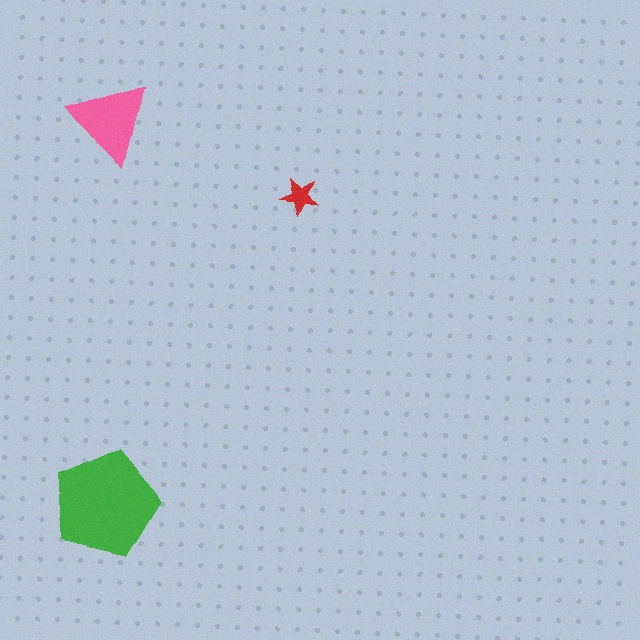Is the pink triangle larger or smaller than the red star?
Larger.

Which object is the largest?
The green pentagon.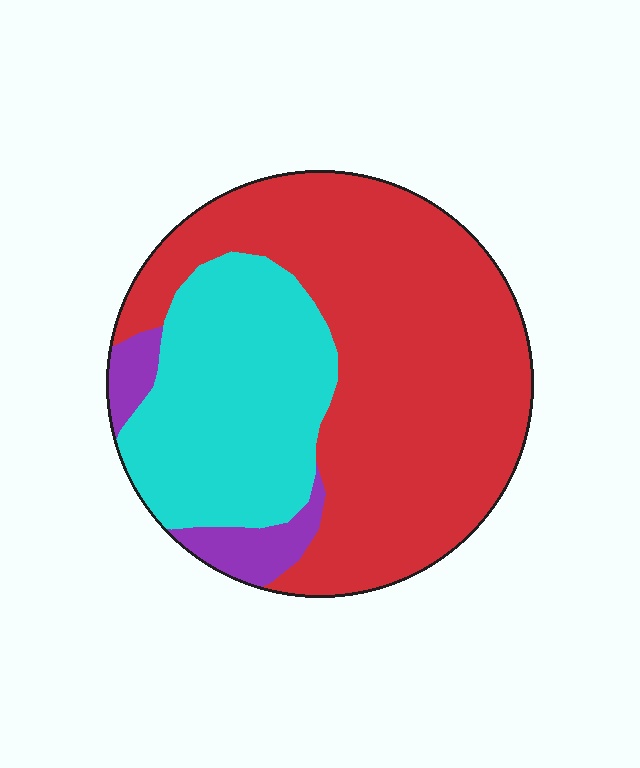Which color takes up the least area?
Purple, at roughly 10%.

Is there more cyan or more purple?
Cyan.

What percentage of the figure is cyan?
Cyan covers roughly 30% of the figure.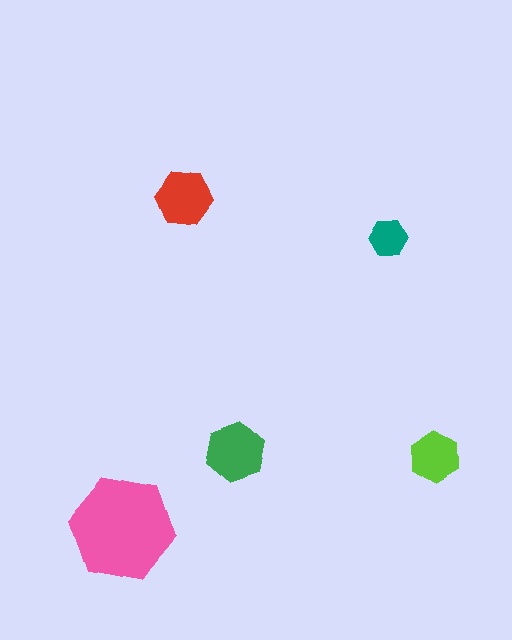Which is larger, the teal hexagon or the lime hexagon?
The lime one.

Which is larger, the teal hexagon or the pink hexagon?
The pink one.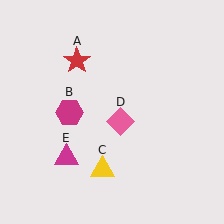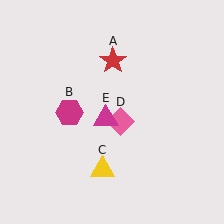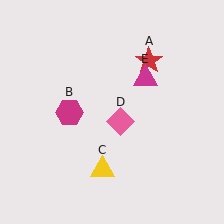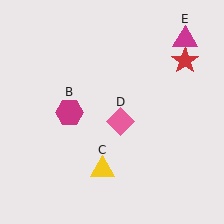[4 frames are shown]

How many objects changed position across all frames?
2 objects changed position: red star (object A), magenta triangle (object E).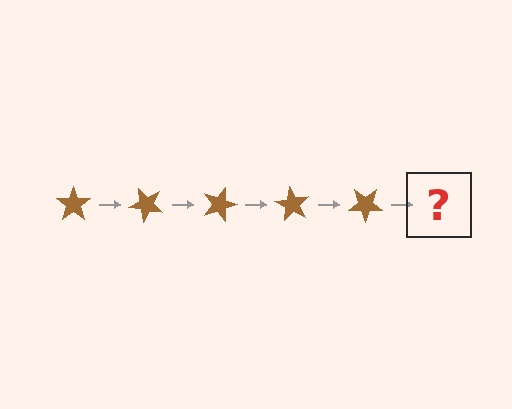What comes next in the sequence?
The next element should be a brown star rotated 225 degrees.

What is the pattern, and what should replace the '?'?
The pattern is that the star rotates 45 degrees each step. The '?' should be a brown star rotated 225 degrees.